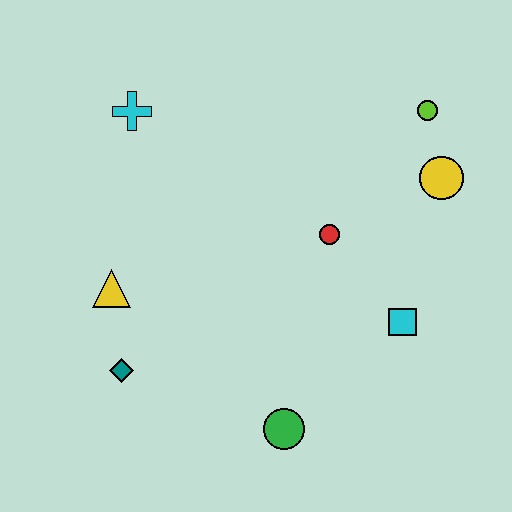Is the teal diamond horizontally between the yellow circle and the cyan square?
No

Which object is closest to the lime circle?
The yellow circle is closest to the lime circle.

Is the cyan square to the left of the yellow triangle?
No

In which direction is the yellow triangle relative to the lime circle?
The yellow triangle is to the left of the lime circle.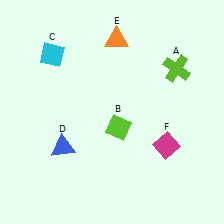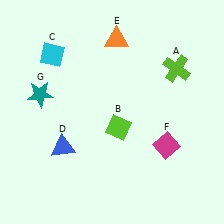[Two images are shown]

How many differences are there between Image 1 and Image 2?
There is 1 difference between the two images.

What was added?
A teal star (G) was added in Image 2.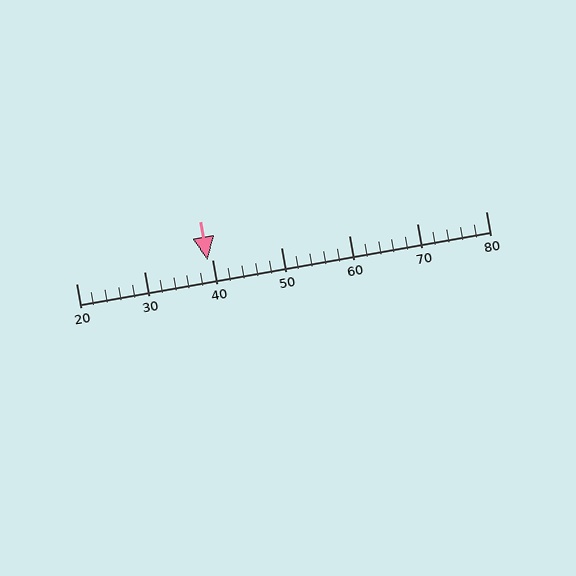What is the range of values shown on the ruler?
The ruler shows values from 20 to 80.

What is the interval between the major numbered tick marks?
The major tick marks are spaced 10 units apart.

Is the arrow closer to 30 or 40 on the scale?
The arrow is closer to 40.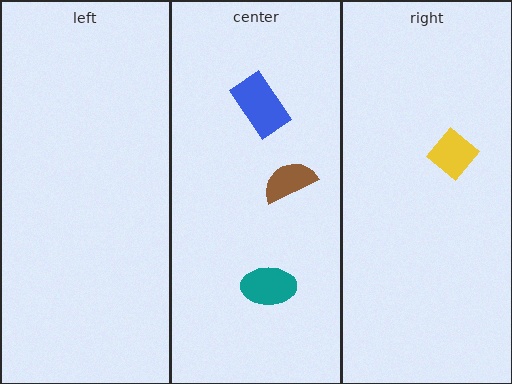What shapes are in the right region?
The yellow diamond.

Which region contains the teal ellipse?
The center region.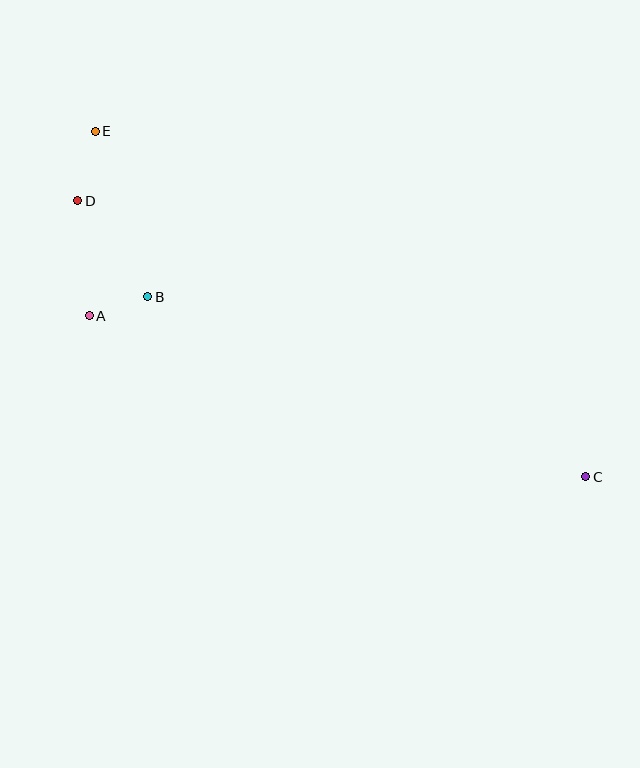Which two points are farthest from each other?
Points C and E are farthest from each other.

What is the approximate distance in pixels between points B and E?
The distance between B and E is approximately 174 pixels.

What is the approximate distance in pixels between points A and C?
The distance between A and C is approximately 522 pixels.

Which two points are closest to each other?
Points A and B are closest to each other.